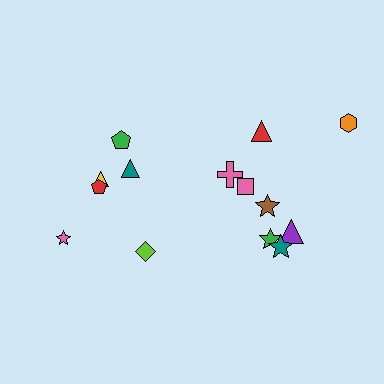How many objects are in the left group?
There are 6 objects.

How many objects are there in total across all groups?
There are 14 objects.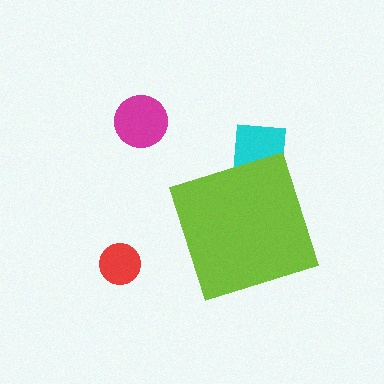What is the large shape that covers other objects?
A lime diamond.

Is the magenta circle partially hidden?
No, the magenta circle is fully visible.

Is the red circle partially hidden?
No, the red circle is fully visible.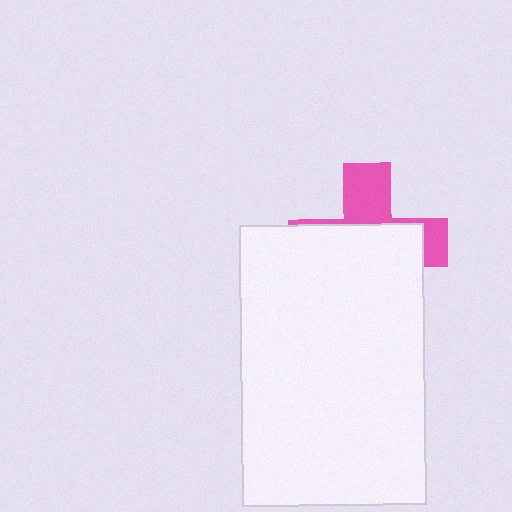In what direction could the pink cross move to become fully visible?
The pink cross could move up. That would shift it out from behind the white rectangle entirely.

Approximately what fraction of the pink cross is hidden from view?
Roughly 65% of the pink cross is hidden behind the white rectangle.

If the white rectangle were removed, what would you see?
You would see the complete pink cross.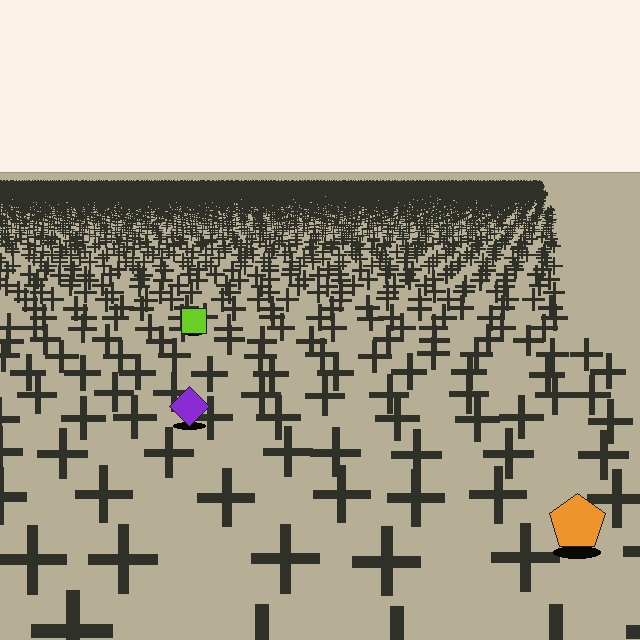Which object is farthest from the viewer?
The lime square is farthest from the viewer. It appears smaller and the ground texture around it is denser.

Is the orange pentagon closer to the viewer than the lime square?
Yes. The orange pentagon is closer — you can tell from the texture gradient: the ground texture is coarser near it.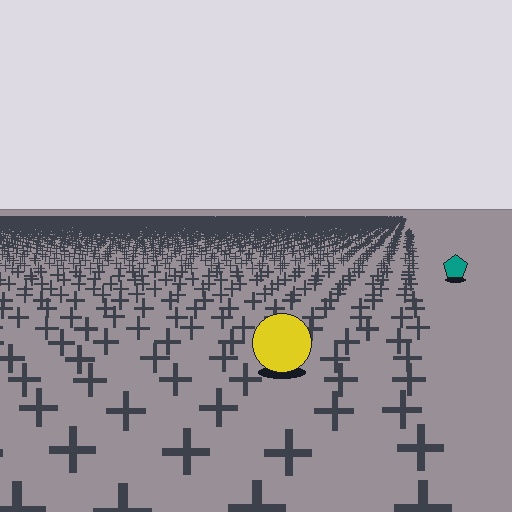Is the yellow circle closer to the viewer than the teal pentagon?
Yes. The yellow circle is closer — you can tell from the texture gradient: the ground texture is coarser near it.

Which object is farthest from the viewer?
The teal pentagon is farthest from the viewer. It appears smaller and the ground texture around it is denser.